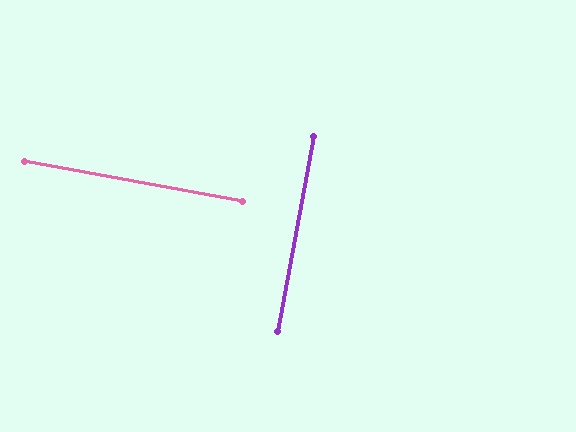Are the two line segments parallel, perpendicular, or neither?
Perpendicular — they meet at approximately 90°.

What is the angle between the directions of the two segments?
Approximately 90 degrees.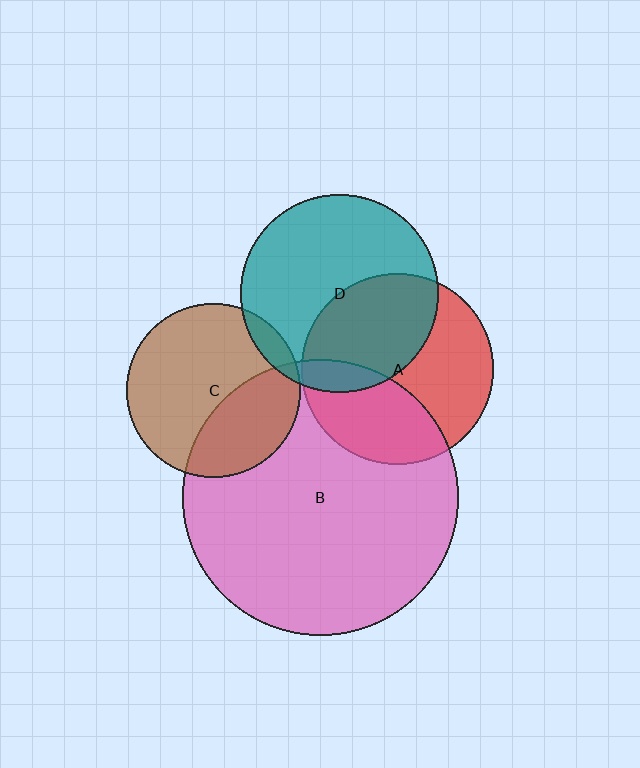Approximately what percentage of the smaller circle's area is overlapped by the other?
Approximately 10%.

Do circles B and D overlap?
Yes.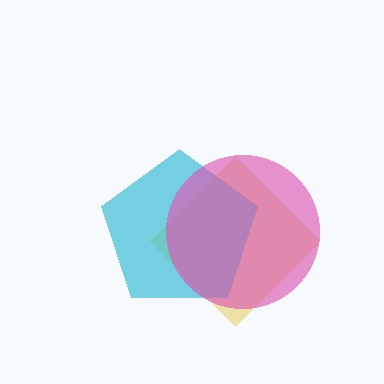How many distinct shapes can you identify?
There are 3 distinct shapes: a yellow diamond, a cyan pentagon, a pink circle.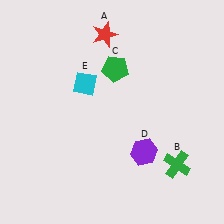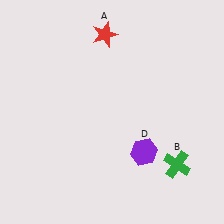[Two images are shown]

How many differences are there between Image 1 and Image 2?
There are 2 differences between the two images.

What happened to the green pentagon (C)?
The green pentagon (C) was removed in Image 2. It was in the top-right area of Image 1.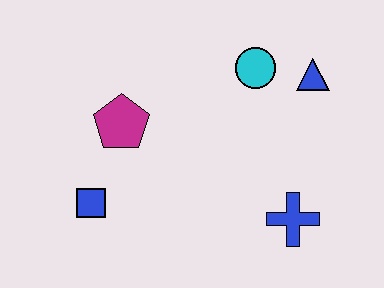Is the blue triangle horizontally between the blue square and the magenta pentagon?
No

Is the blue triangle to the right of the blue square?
Yes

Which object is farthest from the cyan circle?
The blue square is farthest from the cyan circle.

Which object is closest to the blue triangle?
The cyan circle is closest to the blue triangle.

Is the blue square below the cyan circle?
Yes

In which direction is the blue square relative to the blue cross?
The blue square is to the left of the blue cross.